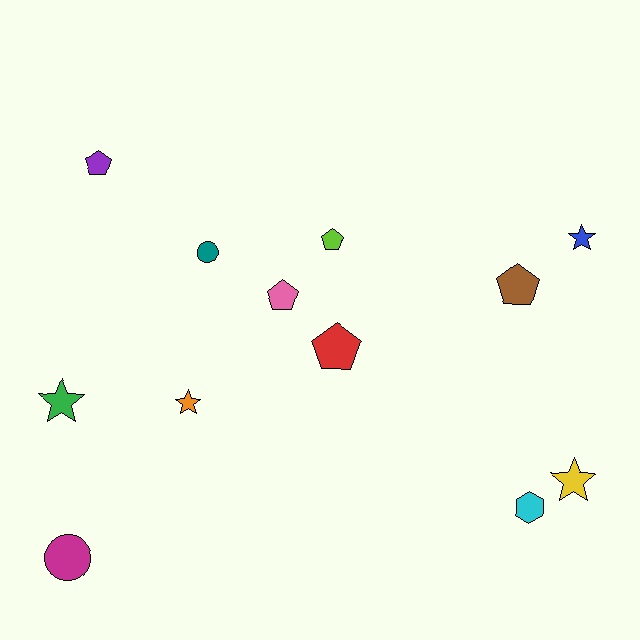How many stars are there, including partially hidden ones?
There are 4 stars.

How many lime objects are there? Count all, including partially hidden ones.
There is 1 lime object.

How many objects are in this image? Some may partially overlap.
There are 12 objects.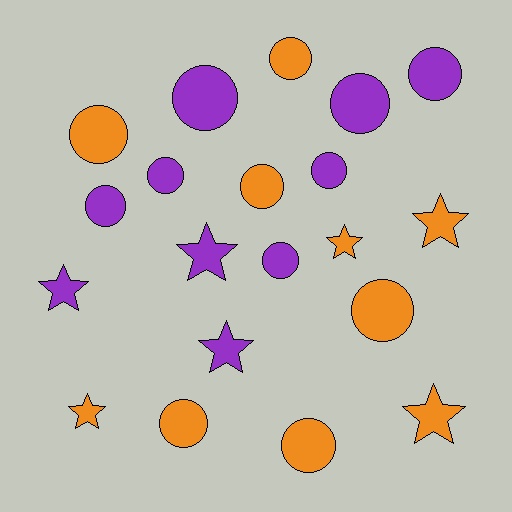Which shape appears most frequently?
Circle, with 13 objects.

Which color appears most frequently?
Orange, with 10 objects.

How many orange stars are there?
There are 4 orange stars.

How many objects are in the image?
There are 20 objects.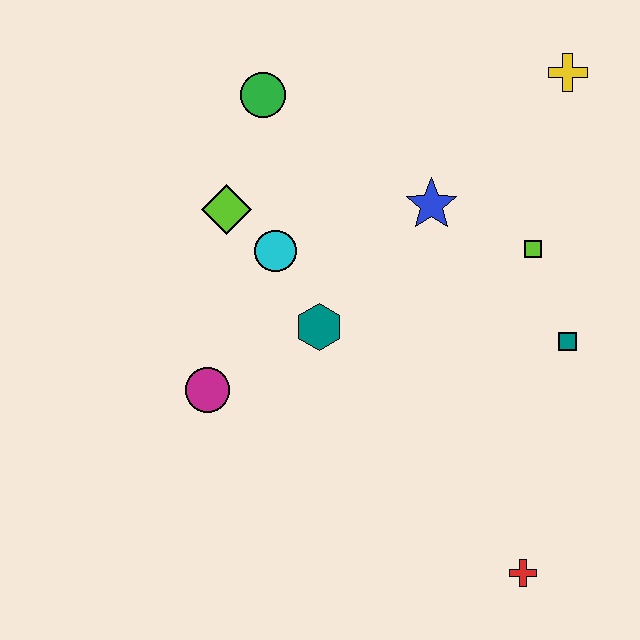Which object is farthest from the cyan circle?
The red cross is farthest from the cyan circle.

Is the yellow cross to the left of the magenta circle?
No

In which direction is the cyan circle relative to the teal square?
The cyan circle is to the left of the teal square.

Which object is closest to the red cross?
The teal square is closest to the red cross.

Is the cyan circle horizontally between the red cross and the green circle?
Yes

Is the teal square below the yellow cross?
Yes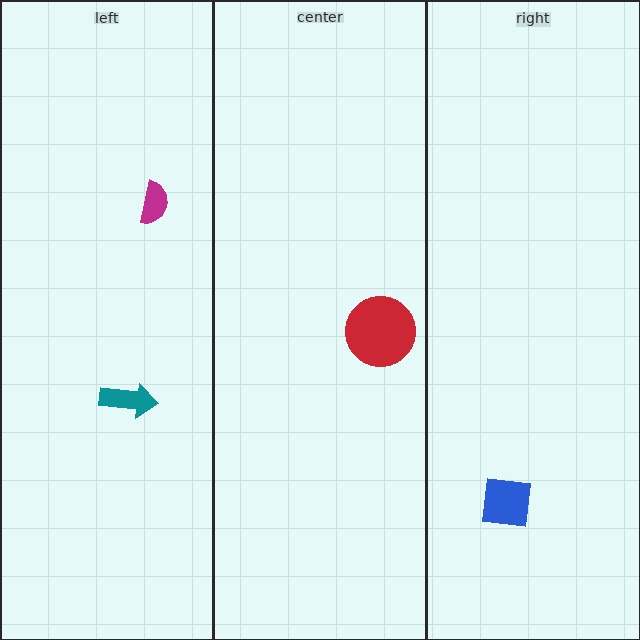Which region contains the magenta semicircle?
The left region.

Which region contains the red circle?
The center region.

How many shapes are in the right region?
1.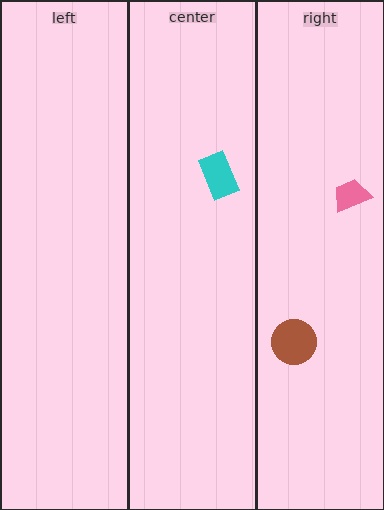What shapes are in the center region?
The cyan rectangle.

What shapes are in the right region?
The pink trapezoid, the brown circle.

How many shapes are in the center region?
1.